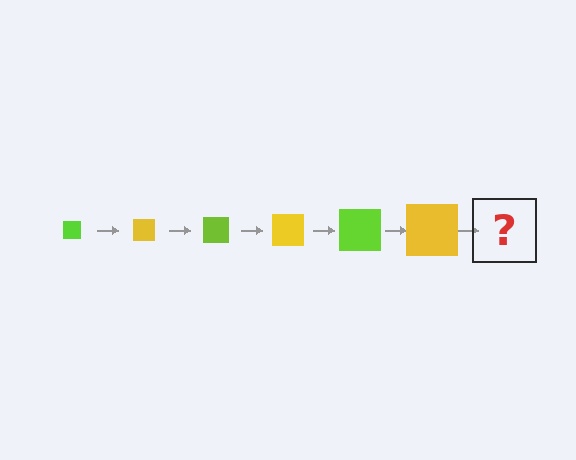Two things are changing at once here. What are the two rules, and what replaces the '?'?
The two rules are that the square grows larger each step and the color cycles through lime and yellow. The '?' should be a lime square, larger than the previous one.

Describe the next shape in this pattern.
It should be a lime square, larger than the previous one.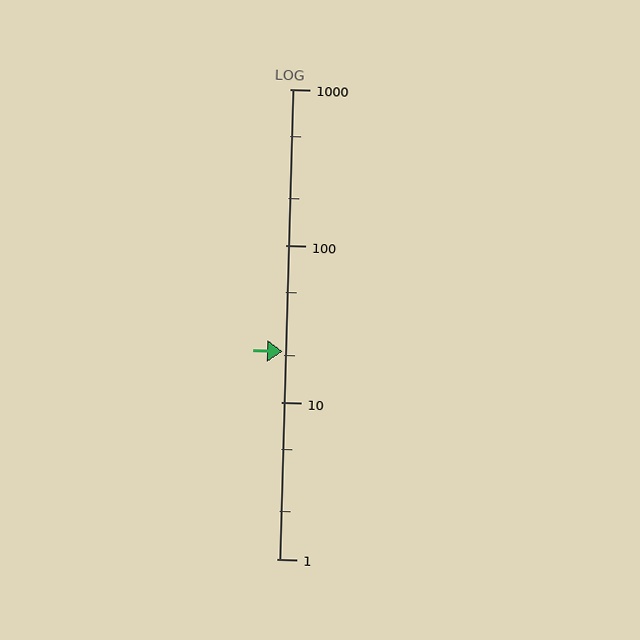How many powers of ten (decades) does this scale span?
The scale spans 3 decades, from 1 to 1000.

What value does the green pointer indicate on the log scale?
The pointer indicates approximately 21.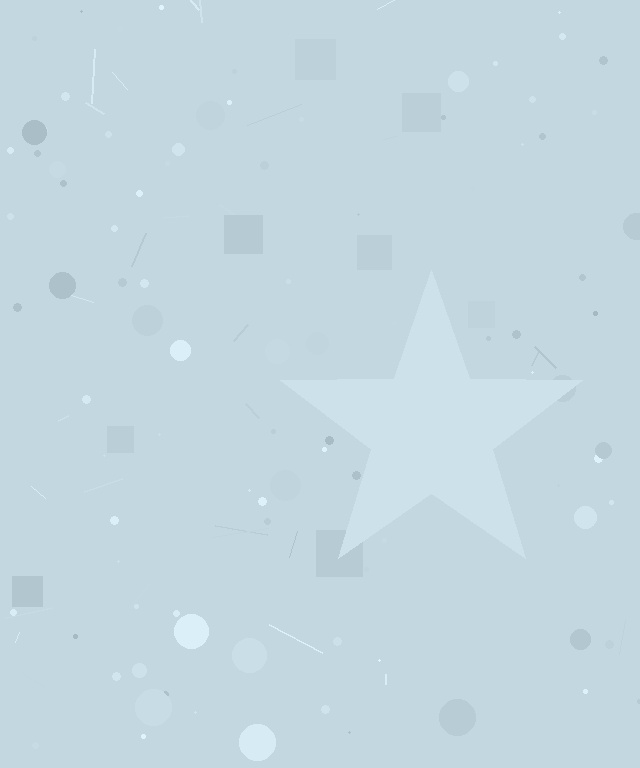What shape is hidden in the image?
A star is hidden in the image.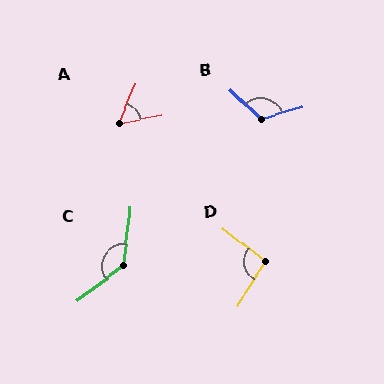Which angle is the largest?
C, at approximately 134 degrees.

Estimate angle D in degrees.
Approximately 95 degrees.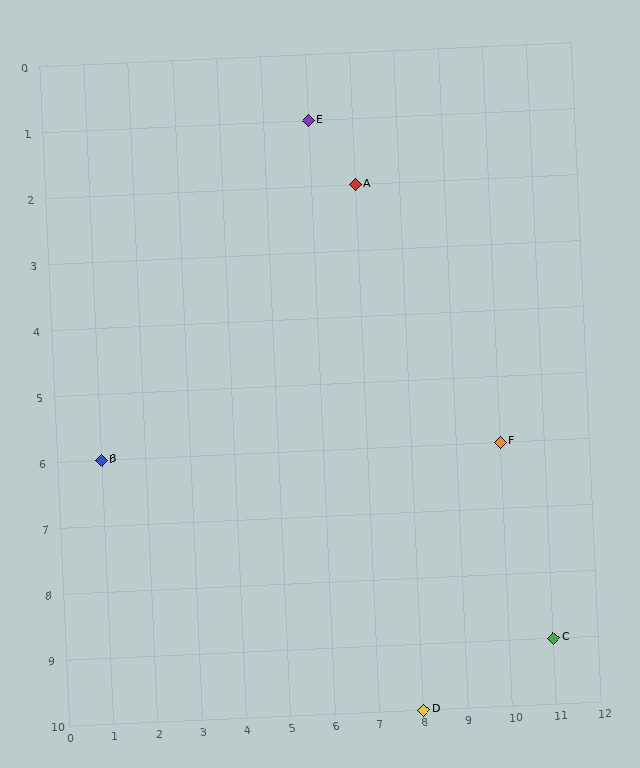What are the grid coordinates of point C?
Point C is at grid coordinates (11, 9).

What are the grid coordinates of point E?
Point E is at grid coordinates (6, 1).